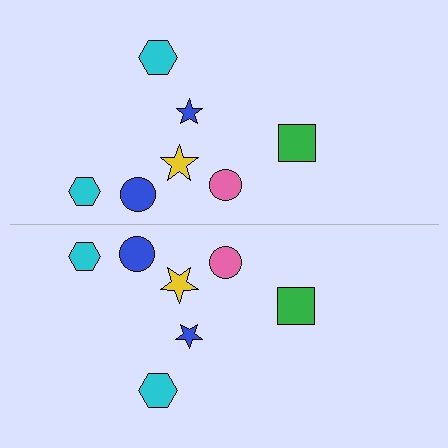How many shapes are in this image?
There are 14 shapes in this image.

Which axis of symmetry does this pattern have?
The pattern has a horizontal axis of symmetry running through the center of the image.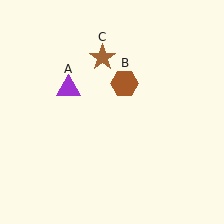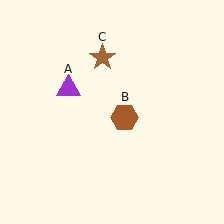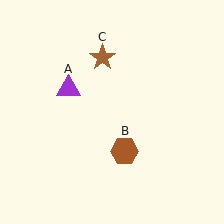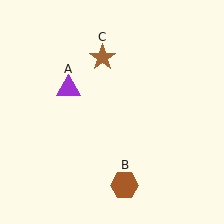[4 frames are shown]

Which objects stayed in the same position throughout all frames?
Purple triangle (object A) and brown star (object C) remained stationary.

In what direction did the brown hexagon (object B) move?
The brown hexagon (object B) moved down.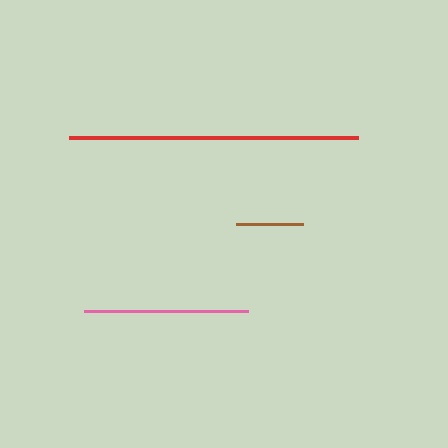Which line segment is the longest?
The red line is the longest at approximately 289 pixels.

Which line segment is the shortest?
The brown line is the shortest at approximately 68 pixels.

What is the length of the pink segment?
The pink segment is approximately 164 pixels long.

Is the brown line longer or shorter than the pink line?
The pink line is longer than the brown line.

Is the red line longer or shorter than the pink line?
The red line is longer than the pink line.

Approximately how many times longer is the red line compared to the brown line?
The red line is approximately 4.3 times the length of the brown line.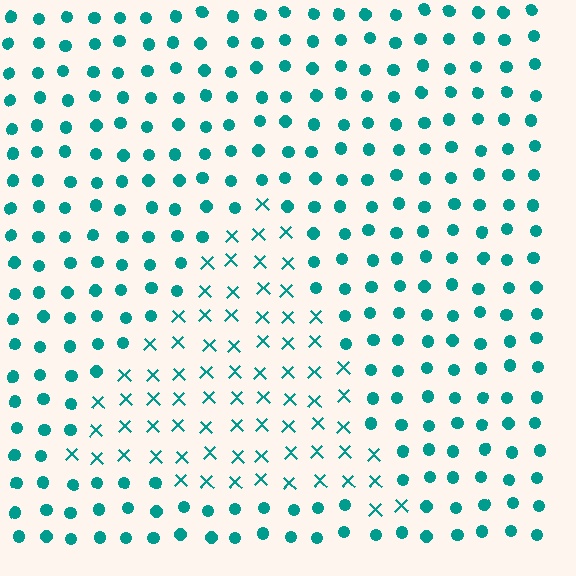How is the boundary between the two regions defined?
The boundary is defined by a change in element shape: X marks inside vs. circles outside. All elements share the same color and spacing.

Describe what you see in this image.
The image is filled with small teal elements arranged in a uniform grid. A triangle-shaped region contains X marks, while the surrounding area contains circles. The boundary is defined purely by the change in element shape.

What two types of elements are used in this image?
The image uses X marks inside the triangle region and circles outside it.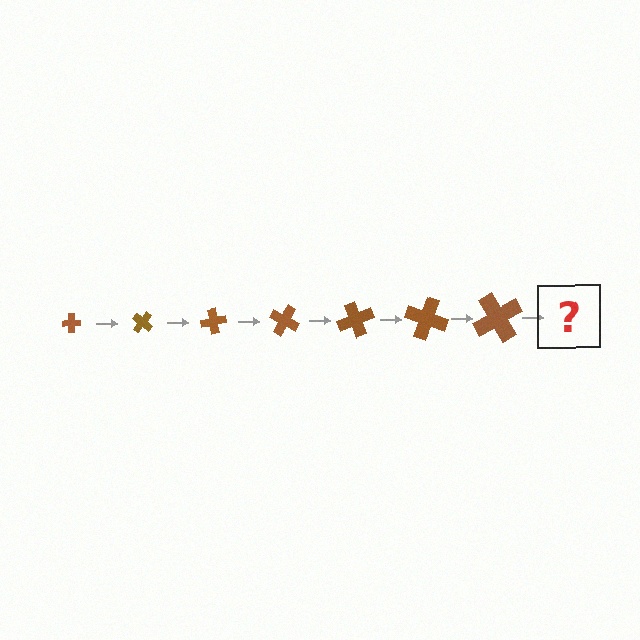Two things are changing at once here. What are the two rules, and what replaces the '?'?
The two rules are that the cross grows larger each step and it rotates 40 degrees each step. The '?' should be a cross, larger than the previous one and rotated 280 degrees from the start.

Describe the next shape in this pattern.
It should be a cross, larger than the previous one and rotated 280 degrees from the start.